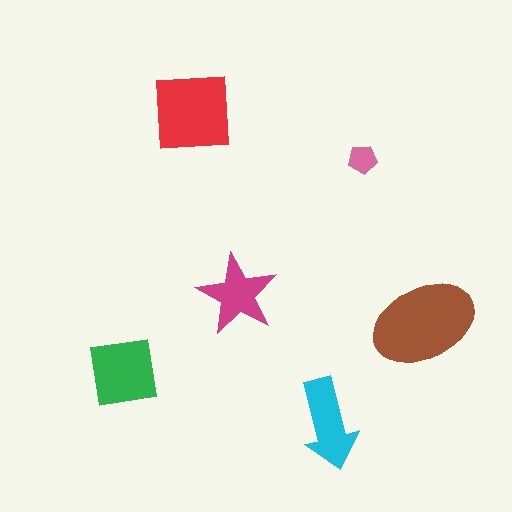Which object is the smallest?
The pink pentagon.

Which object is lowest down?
The cyan arrow is bottommost.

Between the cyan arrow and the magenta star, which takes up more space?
The cyan arrow.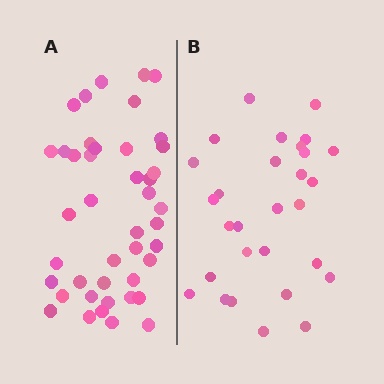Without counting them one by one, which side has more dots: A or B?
Region A (the left region) has more dots.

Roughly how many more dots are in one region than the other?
Region A has approximately 15 more dots than region B.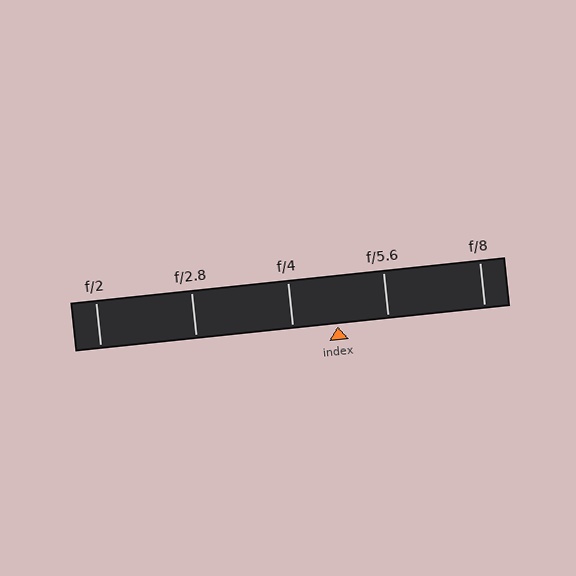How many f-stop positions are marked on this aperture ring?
There are 5 f-stop positions marked.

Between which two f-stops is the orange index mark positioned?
The index mark is between f/4 and f/5.6.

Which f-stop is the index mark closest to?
The index mark is closest to f/4.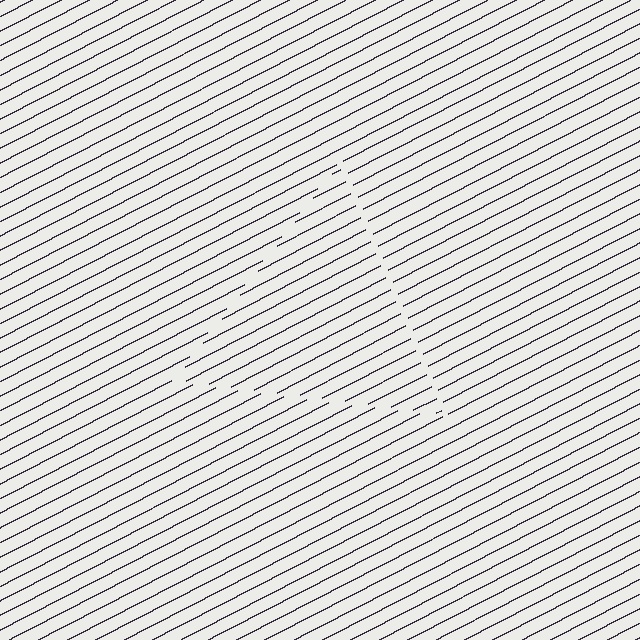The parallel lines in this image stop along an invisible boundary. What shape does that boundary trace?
An illusory triangle. The interior of the shape contains the same grating, shifted by half a period — the contour is defined by the phase discontinuity where line-ends from the inner and outer gratings abut.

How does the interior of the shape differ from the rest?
The interior of the shape contains the same grating, shifted by half a period — the contour is defined by the phase discontinuity where line-ends from the inner and outer gratings abut.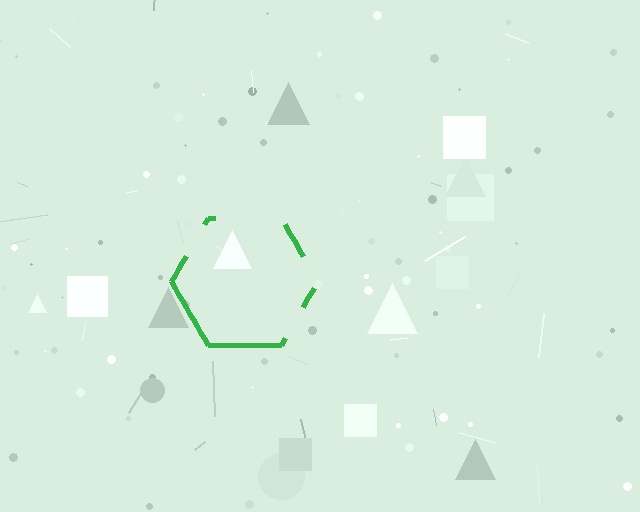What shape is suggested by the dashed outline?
The dashed outline suggests a hexagon.